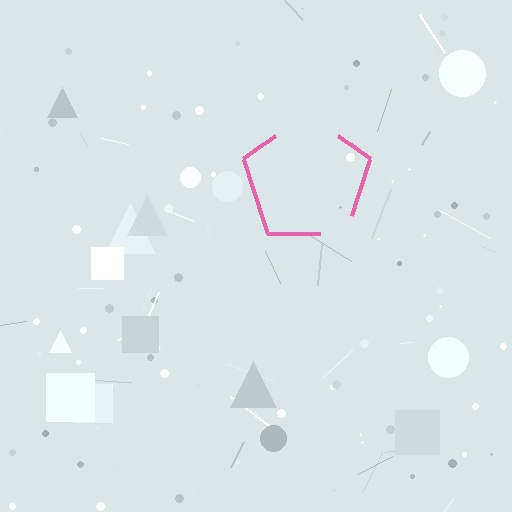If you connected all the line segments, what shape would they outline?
They would outline a pentagon.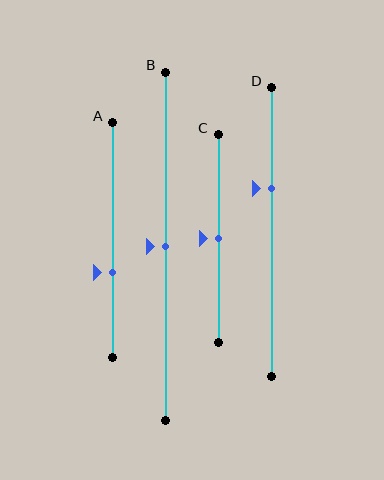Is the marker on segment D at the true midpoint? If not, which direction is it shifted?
No, the marker on segment D is shifted upward by about 15% of the segment length.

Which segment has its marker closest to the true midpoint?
Segment B has its marker closest to the true midpoint.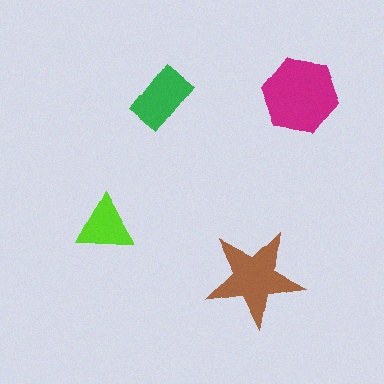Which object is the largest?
The magenta hexagon.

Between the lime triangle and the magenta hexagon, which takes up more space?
The magenta hexagon.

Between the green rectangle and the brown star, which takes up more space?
The brown star.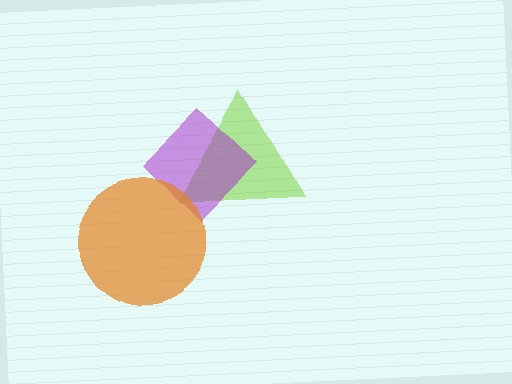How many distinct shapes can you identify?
There are 3 distinct shapes: a lime triangle, a purple diamond, an orange circle.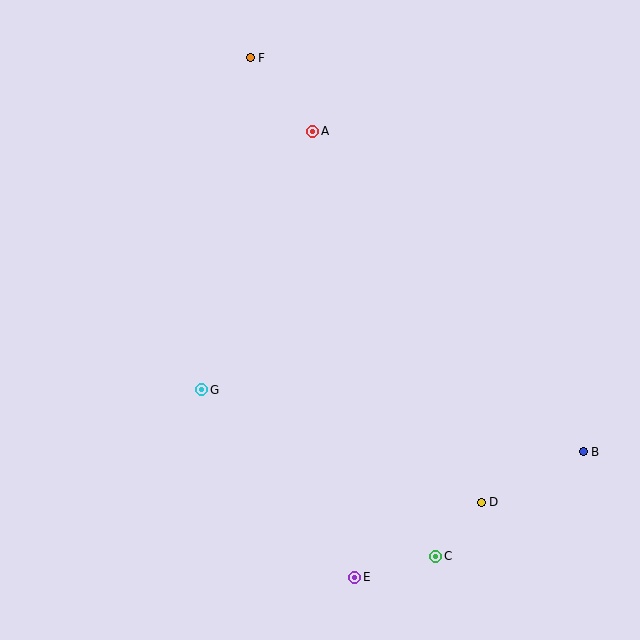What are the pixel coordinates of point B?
Point B is at (583, 452).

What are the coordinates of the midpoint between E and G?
The midpoint between E and G is at (278, 484).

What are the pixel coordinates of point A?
Point A is at (313, 131).